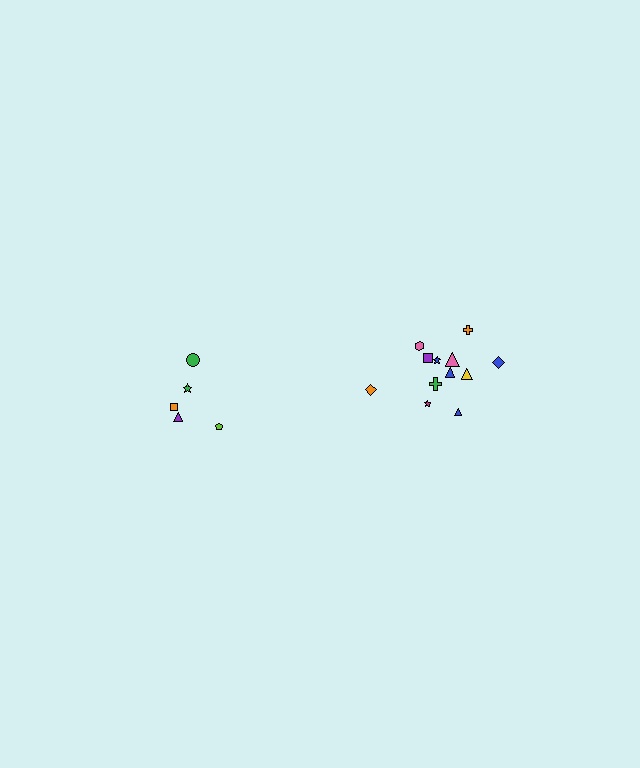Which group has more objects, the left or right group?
The right group.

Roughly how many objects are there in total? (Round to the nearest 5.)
Roughly 15 objects in total.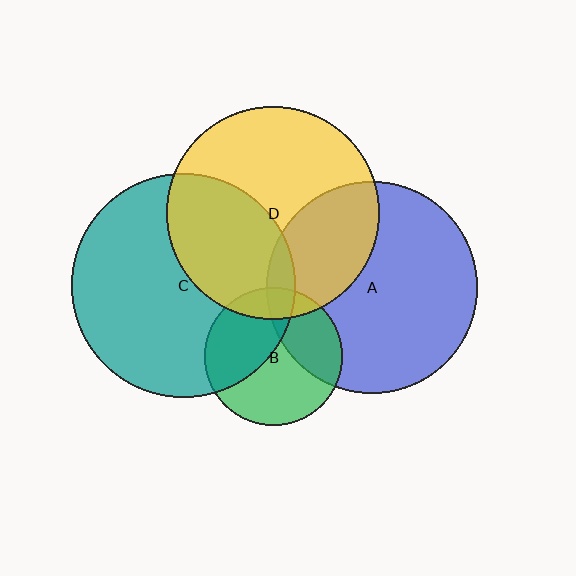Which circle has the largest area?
Circle C (teal).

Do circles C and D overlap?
Yes.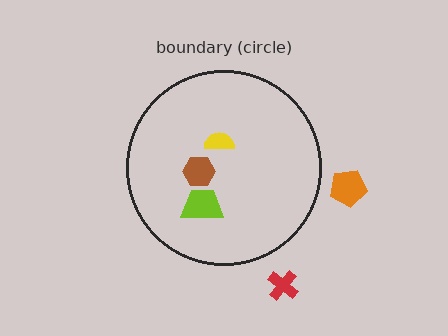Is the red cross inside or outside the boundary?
Outside.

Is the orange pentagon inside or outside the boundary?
Outside.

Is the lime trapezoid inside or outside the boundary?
Inside.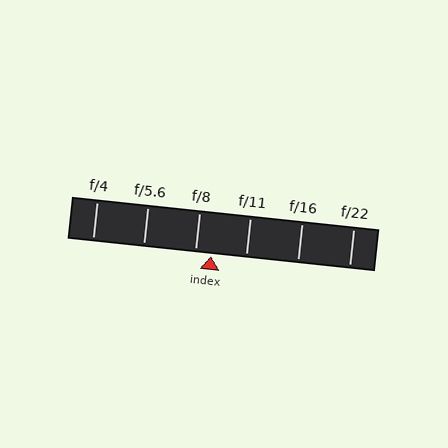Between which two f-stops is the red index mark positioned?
The index mark is between f/8 and f/11.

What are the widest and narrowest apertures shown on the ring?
The widest aperture shown is f/4 and the narrowest is f/22.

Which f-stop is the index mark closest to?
The index mark is closest to f/8.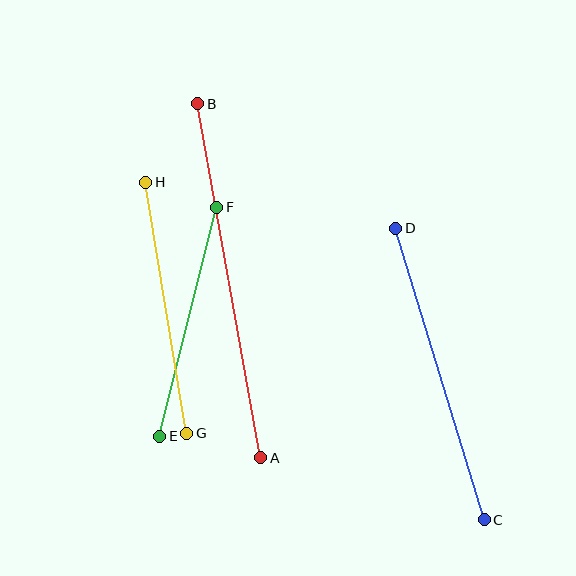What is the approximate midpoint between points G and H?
The midpoint is at approximately (166, 308) pixels.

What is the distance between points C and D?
The distance is approximately 305 pixels.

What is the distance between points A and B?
The distance is approximately 360 pixels.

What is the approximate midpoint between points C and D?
The midpoint is at approximately (440, 374) pixels.